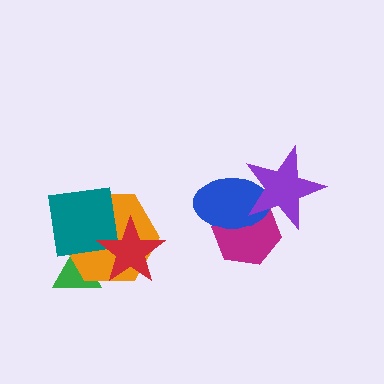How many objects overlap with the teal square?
3 objects overlap with the teal square.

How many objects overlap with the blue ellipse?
2 objects overlap with the blue ellipse.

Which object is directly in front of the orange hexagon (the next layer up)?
The teal square is directly in front of the orange hexagon.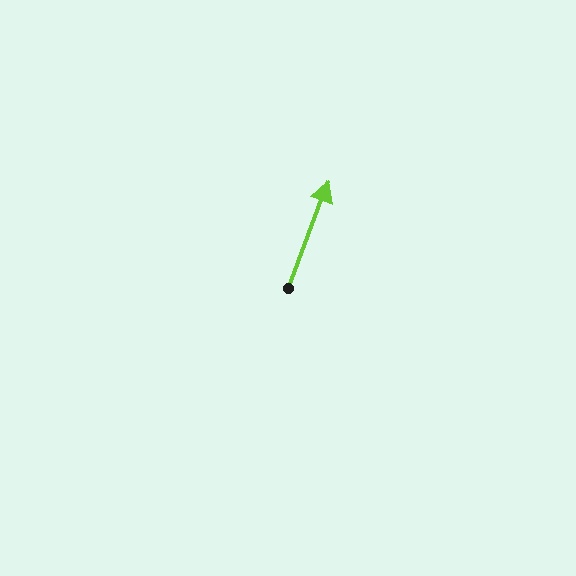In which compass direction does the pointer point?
North.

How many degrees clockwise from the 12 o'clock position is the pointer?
Approximately 21 degrees.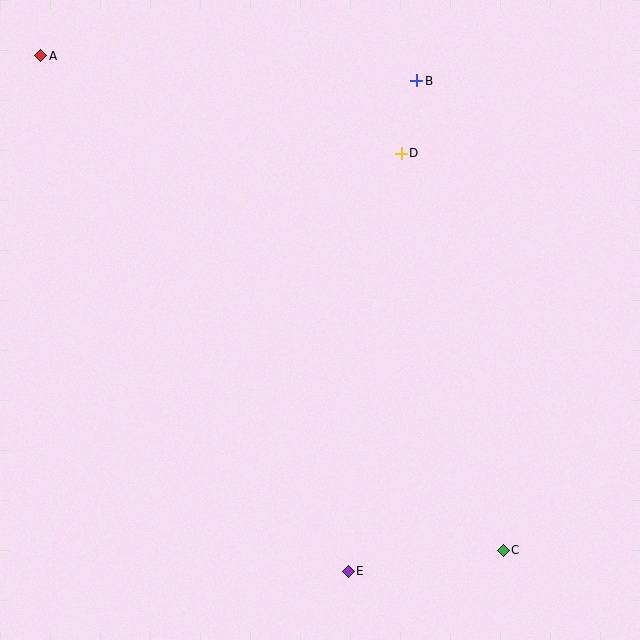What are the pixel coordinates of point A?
Point A is at (41, 56).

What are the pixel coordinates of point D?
Point D is at (401, 154).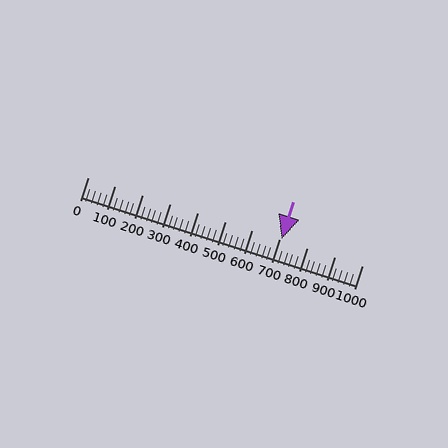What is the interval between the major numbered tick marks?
The major tick marks are spaced 100 units apart.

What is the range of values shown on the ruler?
The ruler shows values from 0 to 1000.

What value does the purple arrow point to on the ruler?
The purple arrow points to approximately 708.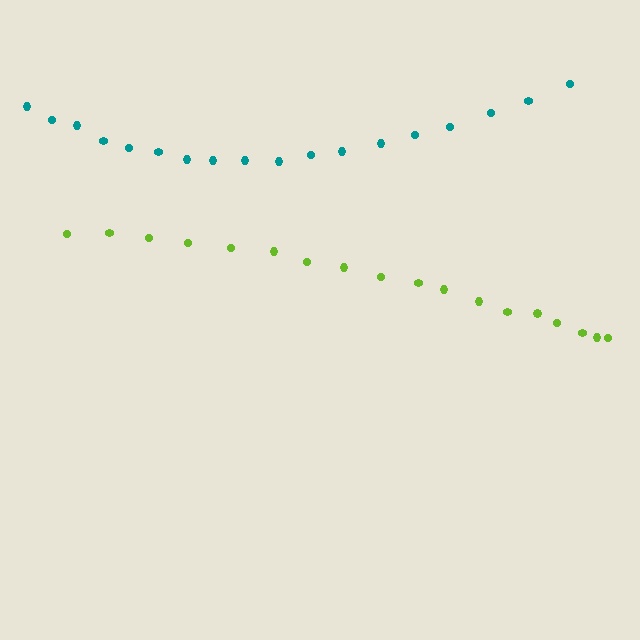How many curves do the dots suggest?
There are 2 distinct paths.